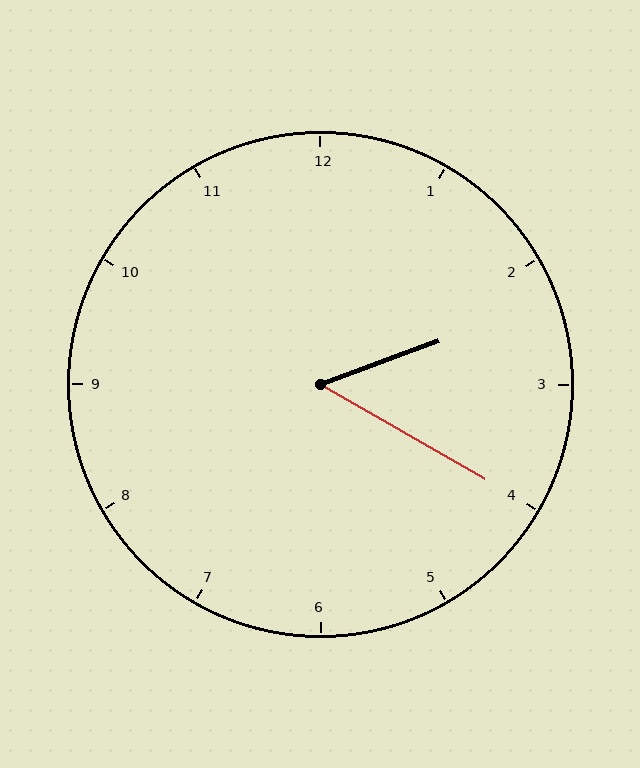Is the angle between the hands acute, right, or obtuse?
It is acute.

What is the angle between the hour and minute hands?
Approximately 50 degrees.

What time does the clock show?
2:20.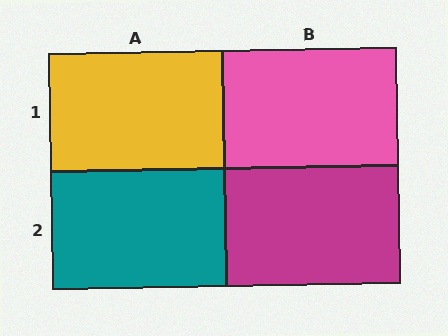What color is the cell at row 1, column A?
Yellow.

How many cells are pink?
1 cell is pink.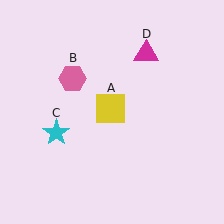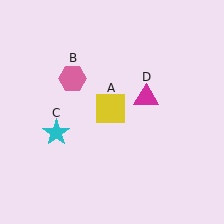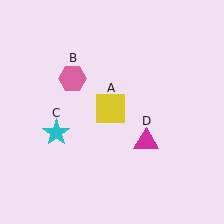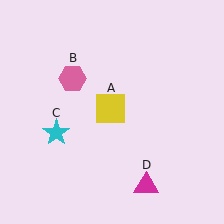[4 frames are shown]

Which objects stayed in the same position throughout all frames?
Yellow square (object A) and pink hexagon (object B) and cyan star (object C) remained stationary.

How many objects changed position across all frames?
1 object changed position: magenta triangle (object D).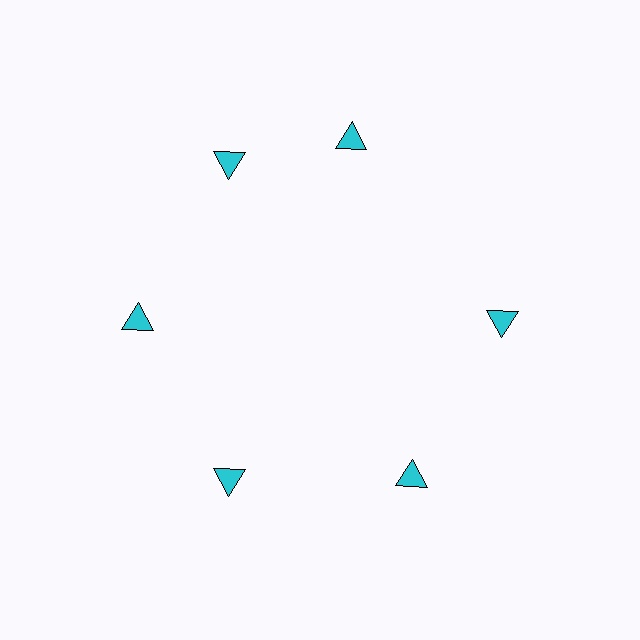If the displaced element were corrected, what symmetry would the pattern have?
It would have 6-fold rotational symmetry — the pattern would map onto itself every 60 degrees.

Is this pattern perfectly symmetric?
No. The 6 cyan triangles are arranged in a ring, but one element near the 1 o'clock position is rotated out of alignment along the ring, breaking the 6-fold rotational symmetry.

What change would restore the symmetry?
The symmetry would be restored by rotating it back into even spacing with its neighbors so that all 6 triangles sit at equal angles and equal distance from the center.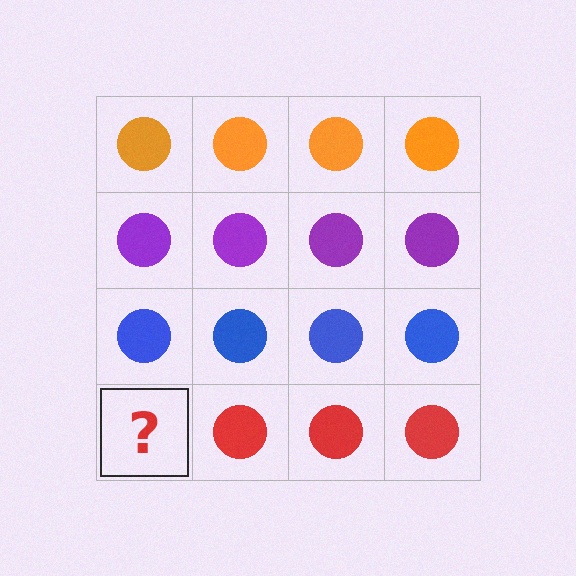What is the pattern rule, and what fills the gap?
The rule is that each row has a consistent color. The gap should be filled with a red circle.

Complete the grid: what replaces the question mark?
The question mark should be replaced with a red circle.